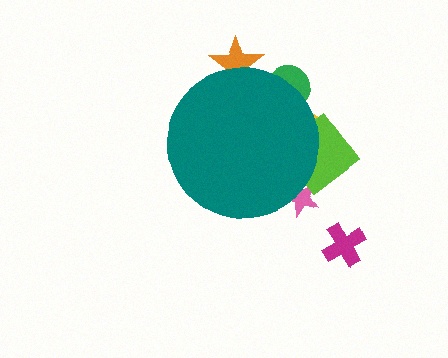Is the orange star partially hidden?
Yes, the orange star is partially hidden behind the teal circle.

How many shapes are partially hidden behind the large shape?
5 shapes are partially hidden.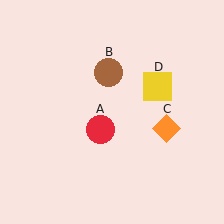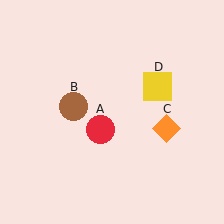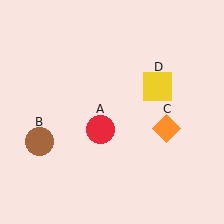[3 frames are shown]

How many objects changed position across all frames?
1 object changed position: brown circle (object B).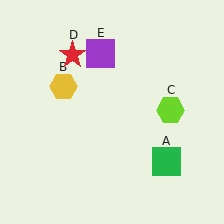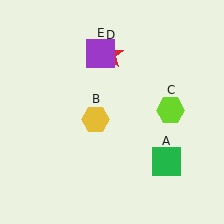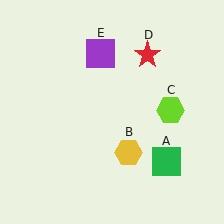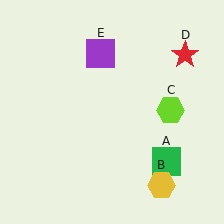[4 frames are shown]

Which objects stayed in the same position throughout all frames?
Green square (object A) and lime hexagon (object C) and purple square (object E) remained stationary.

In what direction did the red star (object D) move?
The red star (object D) moved right.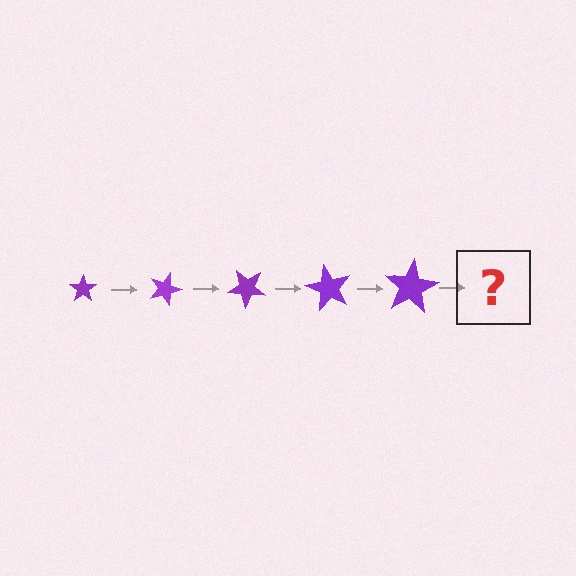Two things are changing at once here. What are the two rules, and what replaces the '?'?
The two rules are that the star grows larger each step and it rotates 20 degrees each step. The '?' should be a star, larger than the previous one and rotated 100 degrees from the start.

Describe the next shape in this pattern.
It should be a star, larger than the previous one and rotated 100 degrees from the start.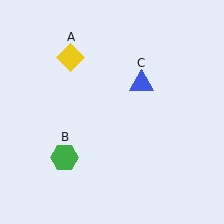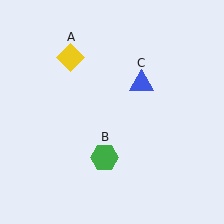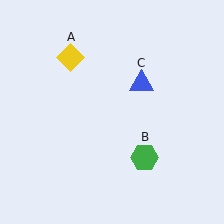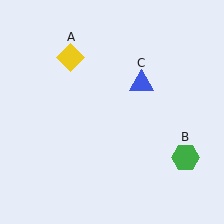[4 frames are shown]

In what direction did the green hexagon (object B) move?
The green hexagon (object B) moved right.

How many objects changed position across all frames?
1 object changed position: green hexagon (object B).